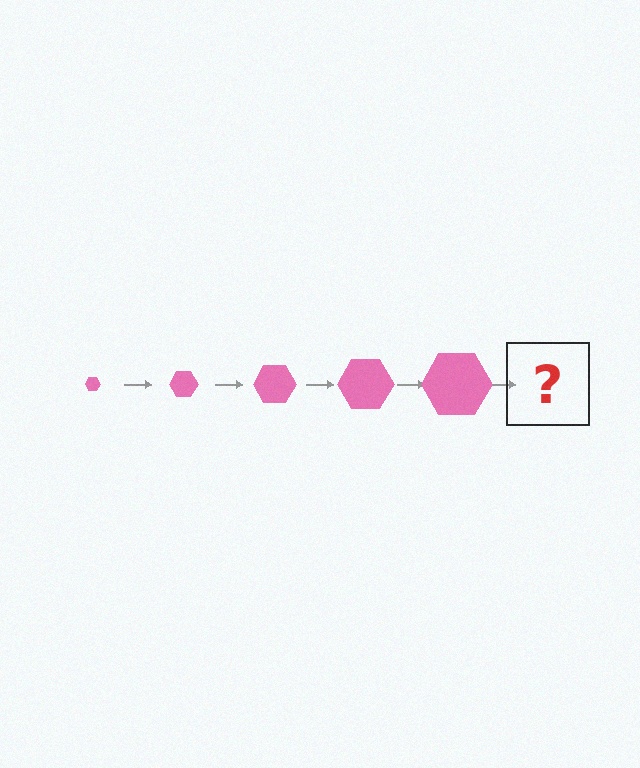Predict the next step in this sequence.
The next step is a pink hexagon, larger than the previous one.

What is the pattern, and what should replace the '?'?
The pattern is that the hexagon gets progressively larger each step. The '?' should be a pink hexagon, larger than the previous one.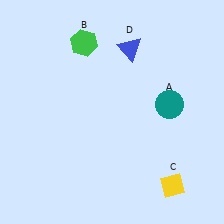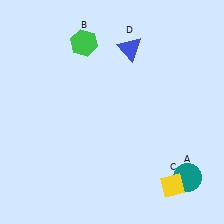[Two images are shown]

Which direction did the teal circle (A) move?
The teal circle (A) moved down.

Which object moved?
The teal circle (A) moved down.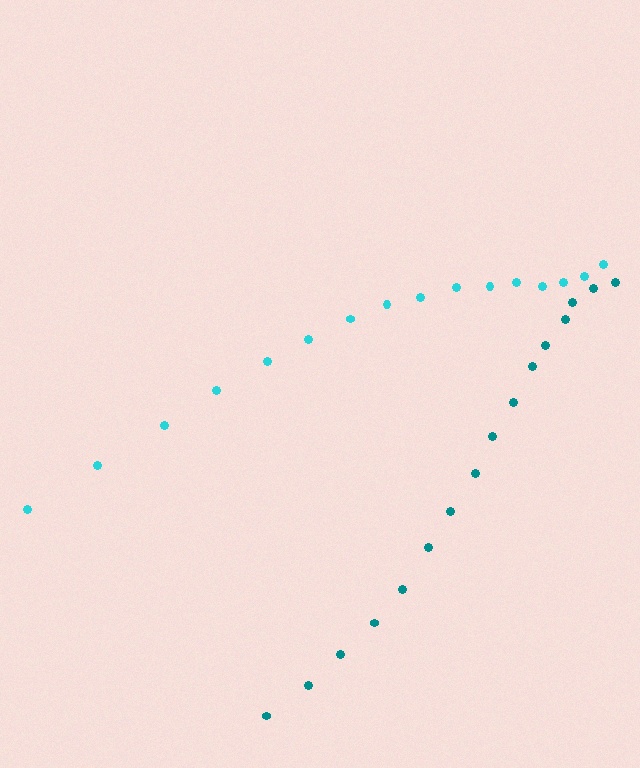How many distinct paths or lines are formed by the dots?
There are 2 distinct paths.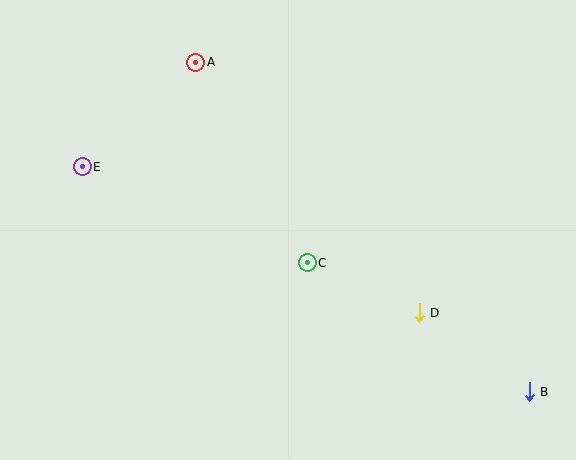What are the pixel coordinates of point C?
Point C is at (307, 263).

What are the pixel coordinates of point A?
Point A is at (196, 62).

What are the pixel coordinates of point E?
Point E is at (82, 167).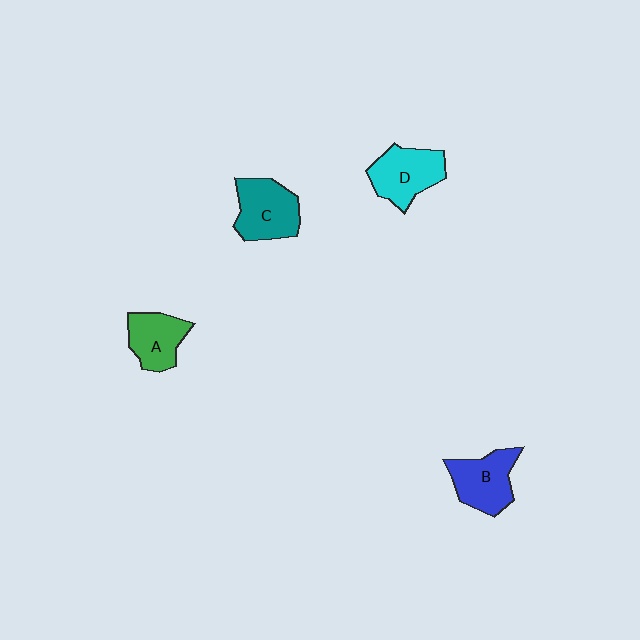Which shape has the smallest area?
Shape A (green).